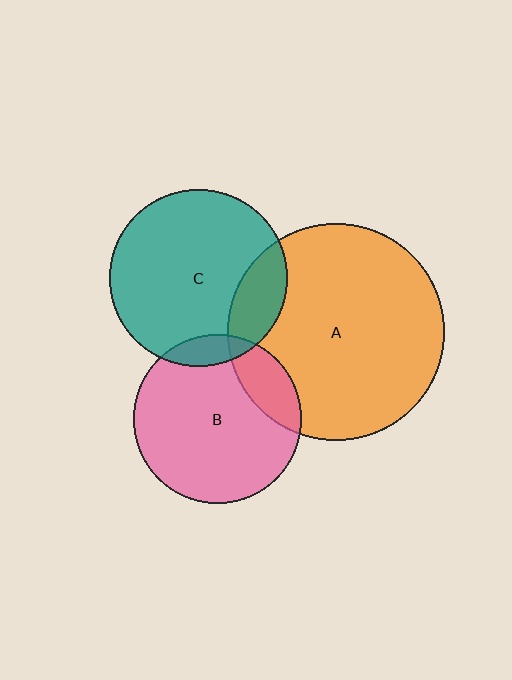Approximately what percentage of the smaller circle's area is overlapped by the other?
Approximately 20%.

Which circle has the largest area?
Circle A (orange).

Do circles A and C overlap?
Yes.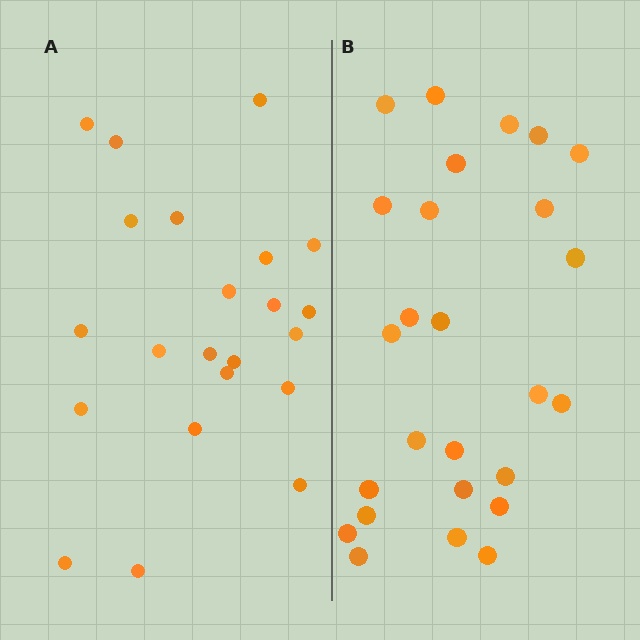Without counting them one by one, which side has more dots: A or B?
Region B (the right region) has more dots.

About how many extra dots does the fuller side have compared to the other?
Region B has about 4 more dots than region A.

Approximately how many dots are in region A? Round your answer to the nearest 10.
About 20 dots. (The exact count is 22, which rounds to 20.)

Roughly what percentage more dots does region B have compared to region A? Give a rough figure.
About 20% more.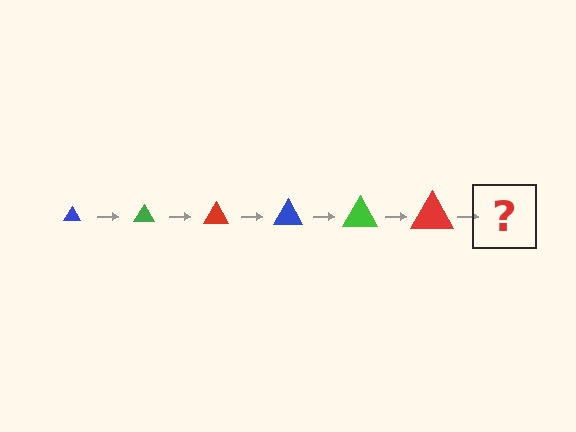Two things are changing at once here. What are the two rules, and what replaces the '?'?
The two rules are that the triangle grows larger each step and the color cycles through blue, green, and red. The '?' should be a blue triangle, larger than the previous one.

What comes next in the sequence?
The next element should be a blue triangle, larger than the previous one.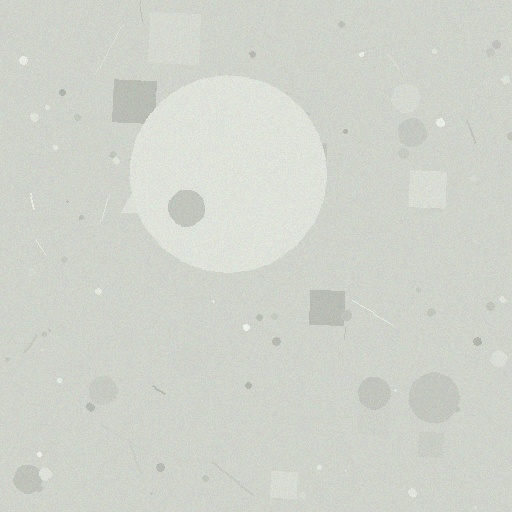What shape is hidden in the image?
A circle is hidden in the image.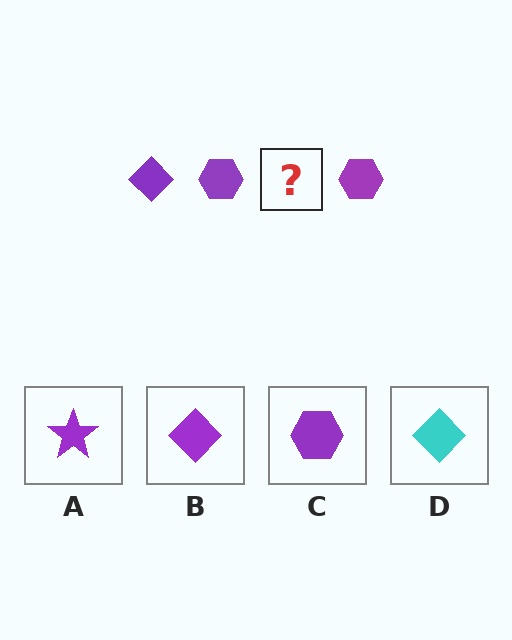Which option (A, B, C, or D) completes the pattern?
B.